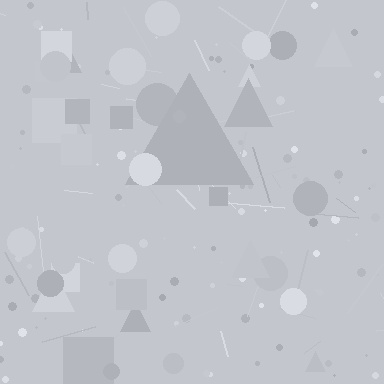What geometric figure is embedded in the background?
A triangle is embedded in the background.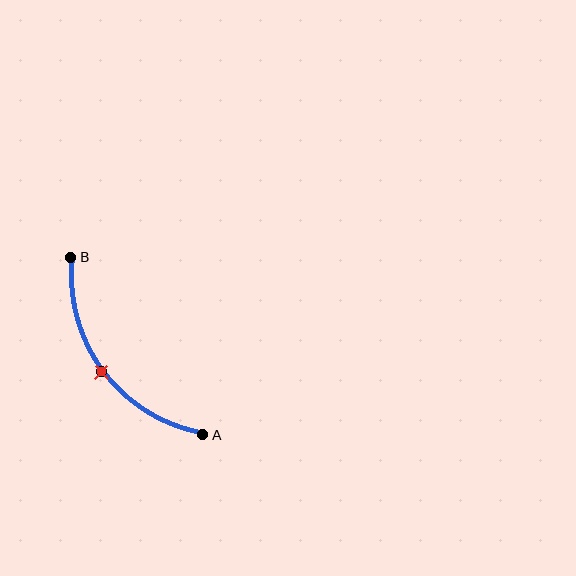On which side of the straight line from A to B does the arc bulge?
The arc bulges below and to the left of the straight line connecting A and B.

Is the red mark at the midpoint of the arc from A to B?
Yes. The red mark lies on the arc at equal arc-length from both A and B — it is the arc midpoint.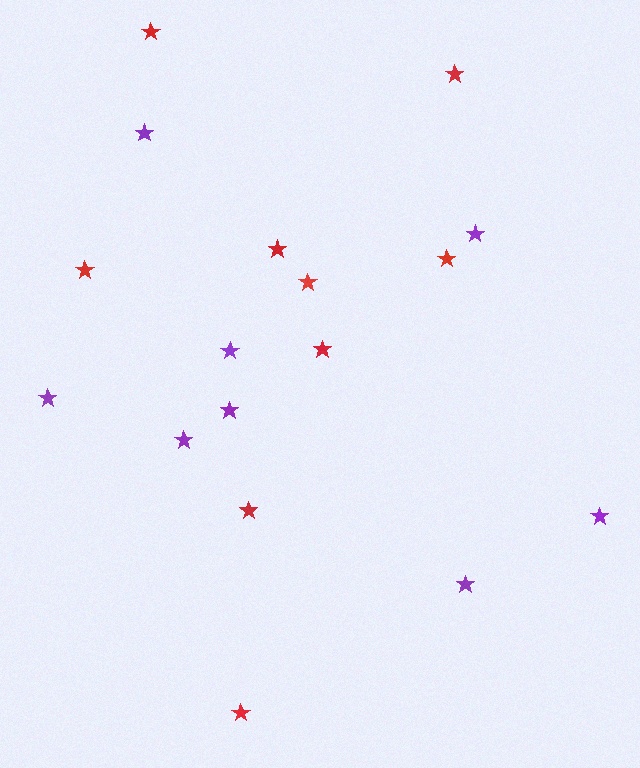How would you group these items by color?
There are 2 groups: one group of purple stars (8) and one group of red stars (9).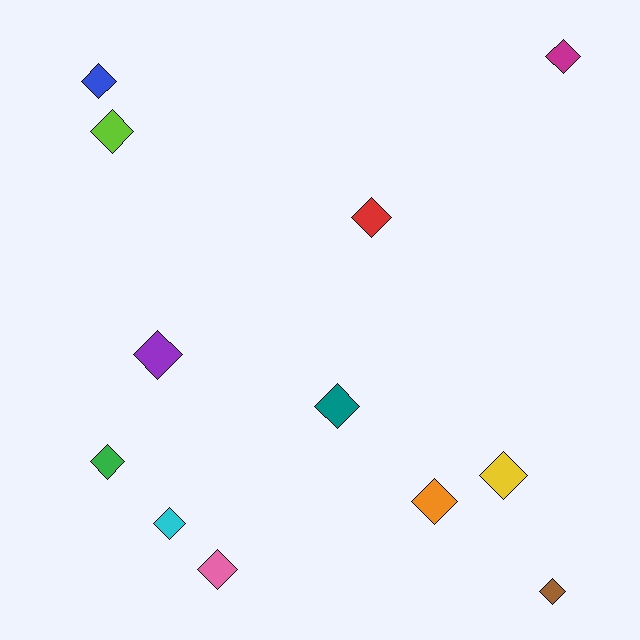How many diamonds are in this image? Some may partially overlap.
There are 12 diamonds.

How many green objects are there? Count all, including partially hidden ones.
There is 1 green object.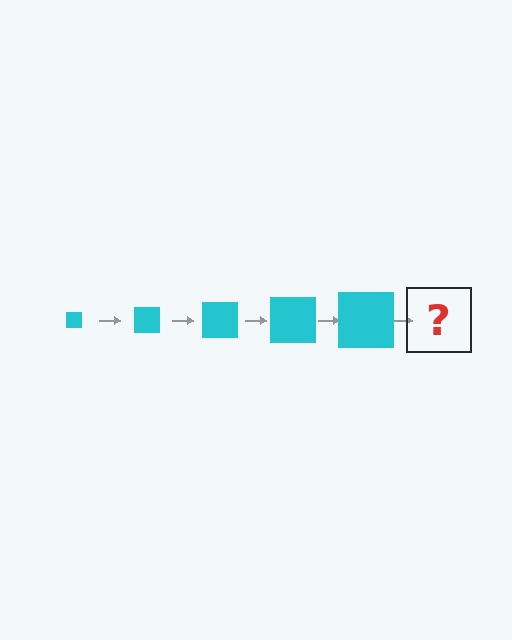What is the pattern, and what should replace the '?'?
The pattern is that the square gets progressively larger each step. The '?' should be a cyan square, larger than the previous one.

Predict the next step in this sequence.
The next step is a cyan square, larger than the previous one.